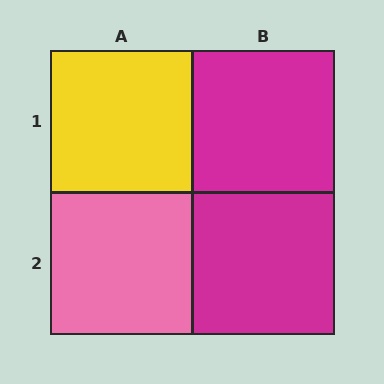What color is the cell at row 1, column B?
Magenta.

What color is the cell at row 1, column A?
Yellow.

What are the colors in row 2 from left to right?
Pink, magenta.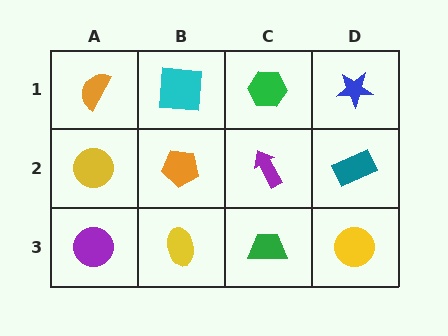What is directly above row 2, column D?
A blue star.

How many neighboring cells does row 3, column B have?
3.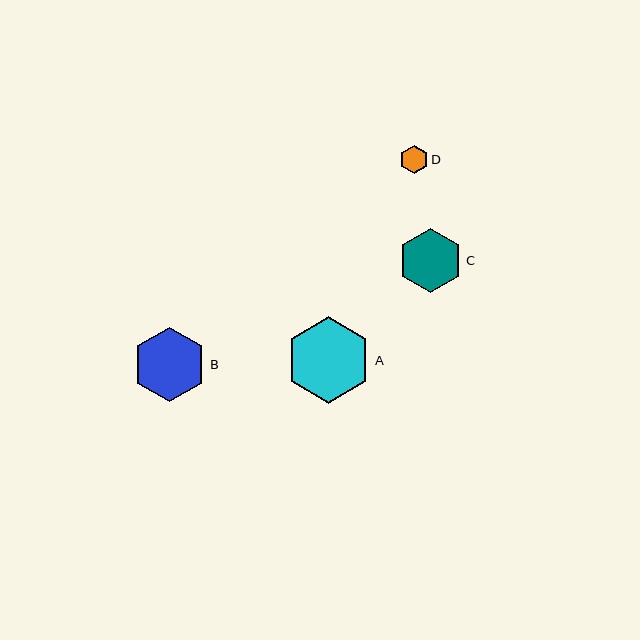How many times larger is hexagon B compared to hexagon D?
Hexagon B is approximately 2.6 times the size of hexagon D.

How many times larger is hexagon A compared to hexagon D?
Hexagon A is approximately 3.0 times the size of hexagon D.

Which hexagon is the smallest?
Hexagon D is the smallest with a size of approximately 29 pixels.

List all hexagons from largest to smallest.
From largest to smallest: A, B, C, D.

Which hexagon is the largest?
Hexagon A is the largest with a size of approximately 86 pixels.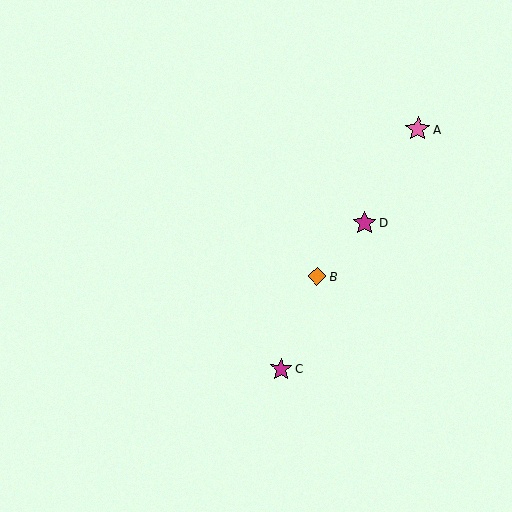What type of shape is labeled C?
Shape C is a magenta star.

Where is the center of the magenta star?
The center of the magenta star is at (281, 369).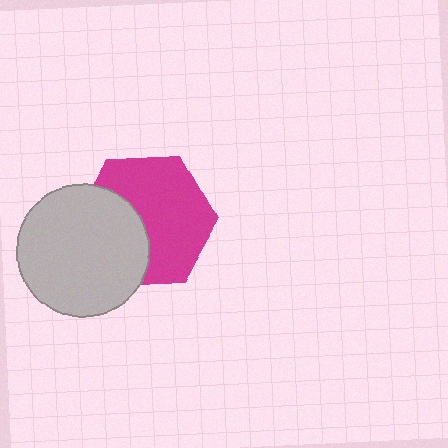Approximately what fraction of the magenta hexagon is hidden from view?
Roughly 37% of the magenta hexagon is hidden behind the light gray circle.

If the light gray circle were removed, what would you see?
You would see the complete magenta hexagon.